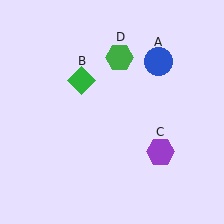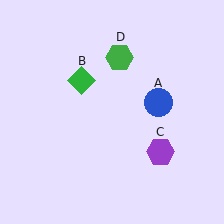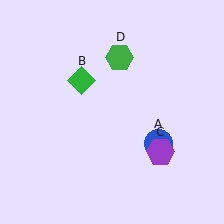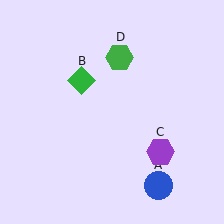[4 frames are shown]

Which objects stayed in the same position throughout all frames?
Green diamond (object B) and purple hexagon (object C) and green hexagon (object D) remained stationary.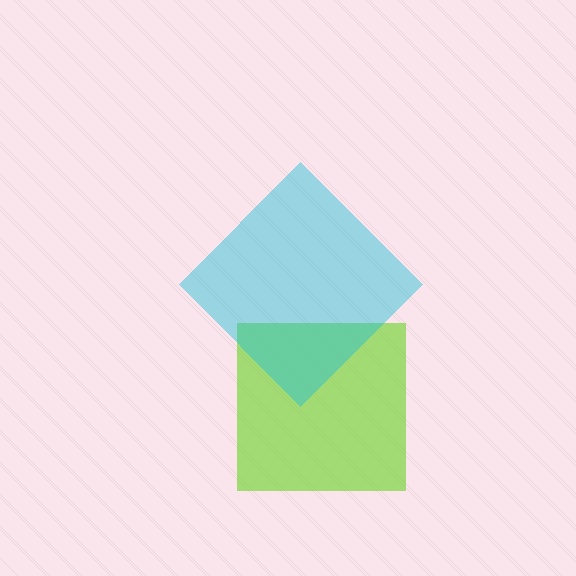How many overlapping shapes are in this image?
There are 2 overlapping shapes in the image.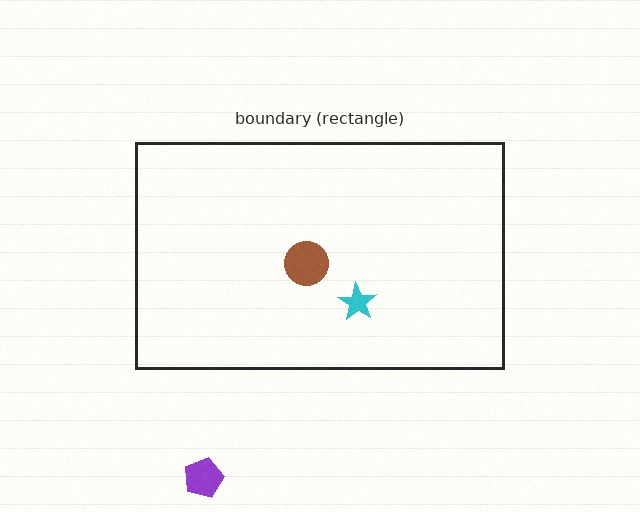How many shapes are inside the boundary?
2 inside, 1 outside.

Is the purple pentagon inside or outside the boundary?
Outside.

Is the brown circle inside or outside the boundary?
Inside.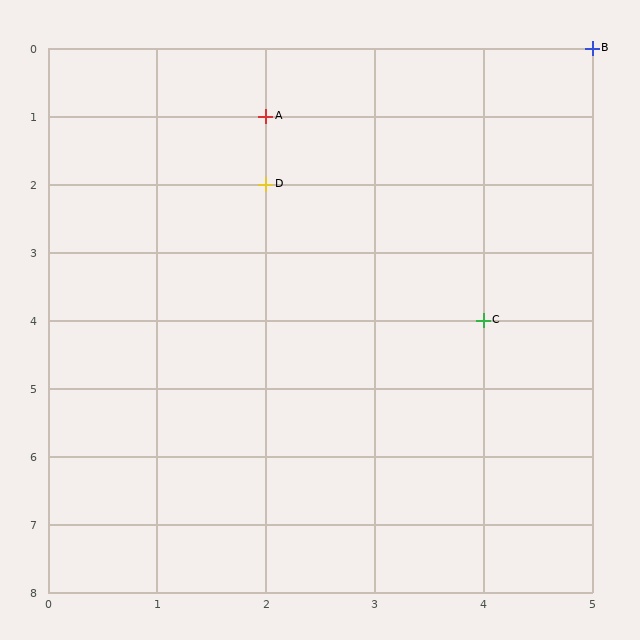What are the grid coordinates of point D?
Point D is at grid coordinates (2, 2).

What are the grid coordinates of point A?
Point A is at grid coordinates (2, 1).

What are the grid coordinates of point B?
Point B is at grid coordinates (5, 0).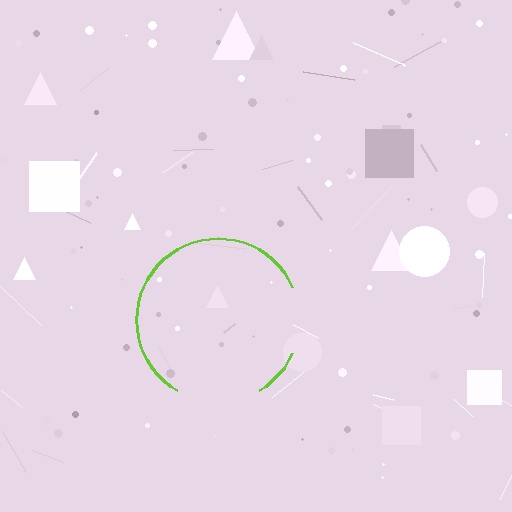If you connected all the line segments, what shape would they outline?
They would outline a circle.